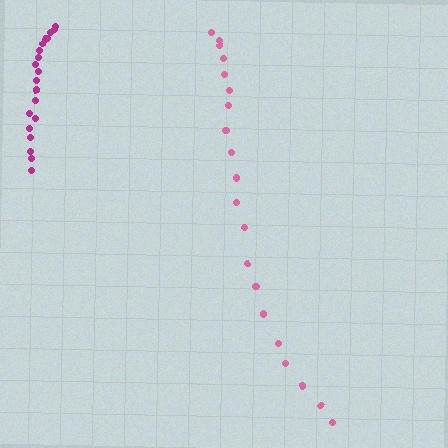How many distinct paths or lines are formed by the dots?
There are 2 distinct paths.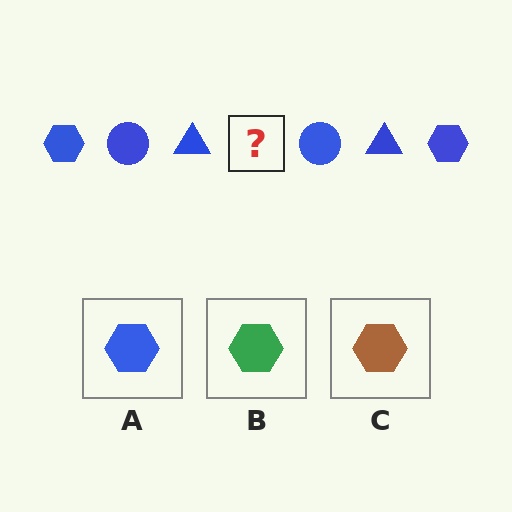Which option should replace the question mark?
Option A.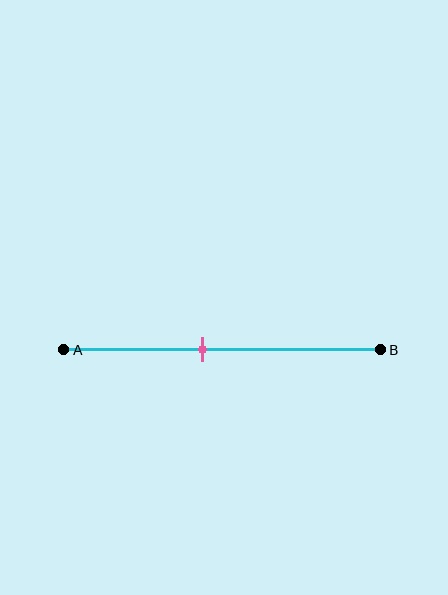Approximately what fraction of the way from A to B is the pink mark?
The pink mark is approximately 45% of the way from A to B.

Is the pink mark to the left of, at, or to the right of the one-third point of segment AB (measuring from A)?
The pink mark is to the right of the one-third point of segment AB.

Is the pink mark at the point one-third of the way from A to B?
No, the mark is at about 45% from A, not at the 33% one-third point.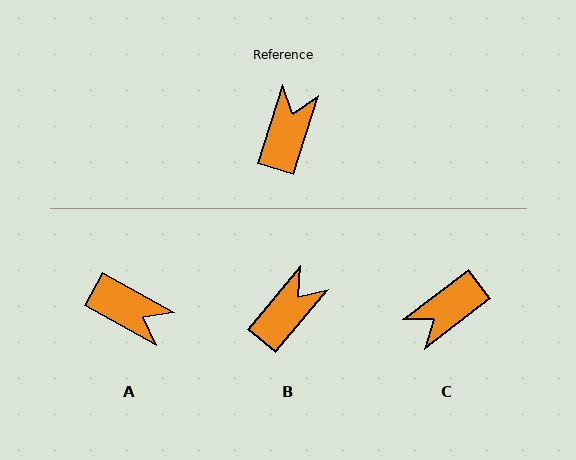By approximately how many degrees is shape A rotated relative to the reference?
Approximately 102 degrees clockwise.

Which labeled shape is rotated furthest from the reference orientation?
C, about 144 degrees away.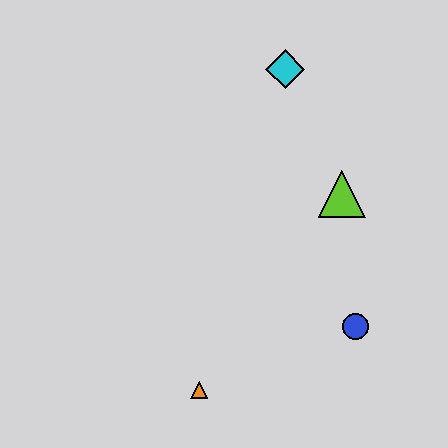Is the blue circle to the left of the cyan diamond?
No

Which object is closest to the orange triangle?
The blue circle is closest to the orange triangle.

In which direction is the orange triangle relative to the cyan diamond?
The orange triangle is below the cyan diamond.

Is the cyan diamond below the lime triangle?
No